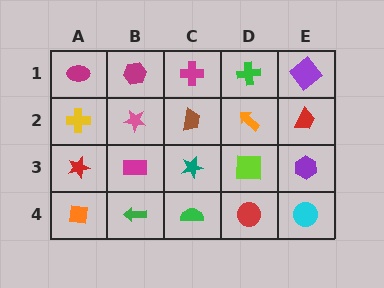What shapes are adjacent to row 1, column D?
An orange arrow (row 2, column D), a magenta cross (row 1, column C), a purple diamond (row 1, column E).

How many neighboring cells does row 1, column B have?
3.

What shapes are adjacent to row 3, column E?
A red trapezoid (row 2, column E), a cyan circle (row 4, column E), a lime square (row 3, column D).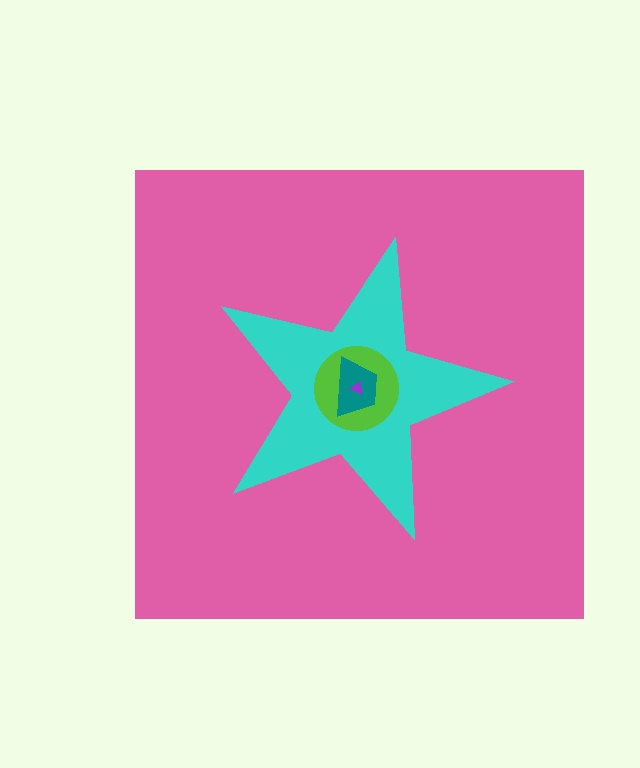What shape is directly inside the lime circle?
The teal trapezoid.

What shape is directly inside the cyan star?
The lime circle.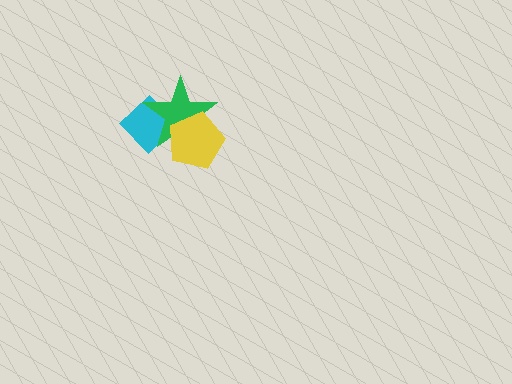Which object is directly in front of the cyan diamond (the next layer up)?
The green star is directly in front of the cyan diamond.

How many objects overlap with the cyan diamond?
2 objects overlap with the cyan diamond.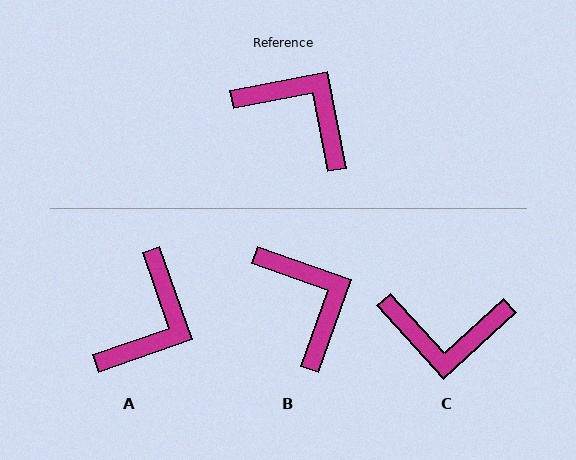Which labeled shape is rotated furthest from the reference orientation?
C, about 149 degrees away.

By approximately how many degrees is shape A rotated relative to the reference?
Approximately 82 degrees clockwise.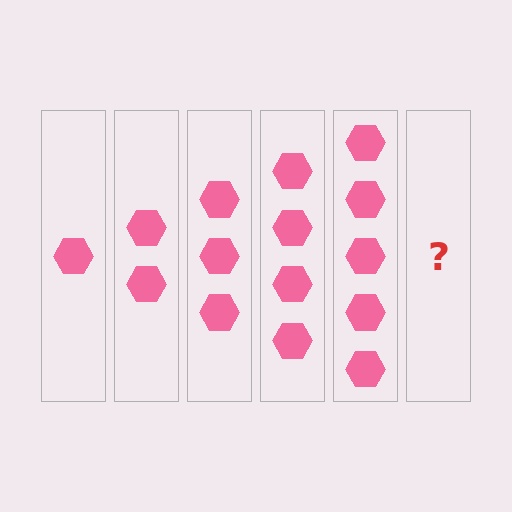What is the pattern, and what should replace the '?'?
The pattern is that each step adds one more hexagon. The '?' should be 6 hexagons.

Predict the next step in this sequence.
The next step is 6 hexagons.